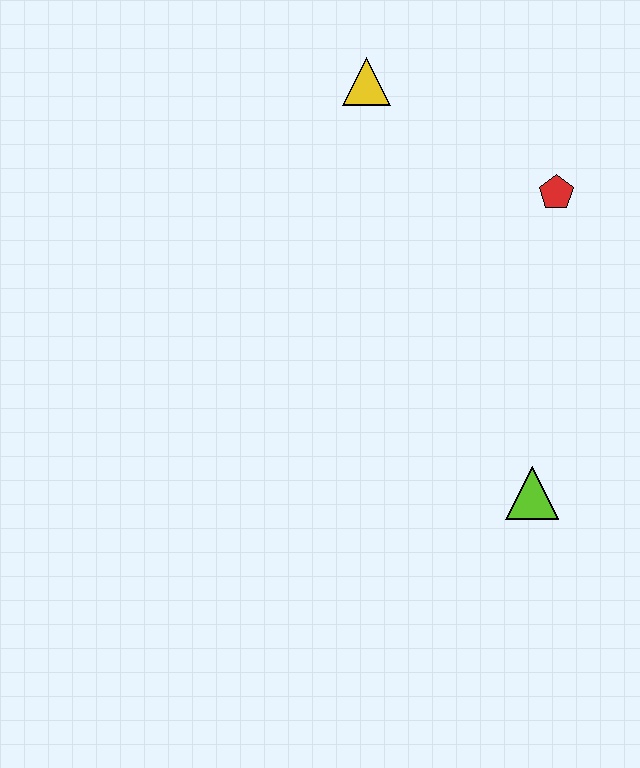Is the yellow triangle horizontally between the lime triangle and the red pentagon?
No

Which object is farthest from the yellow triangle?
The lime triangle is farthest from the yellow triangle.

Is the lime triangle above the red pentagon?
No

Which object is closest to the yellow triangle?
The red pentagon is closest to the yellow triangle.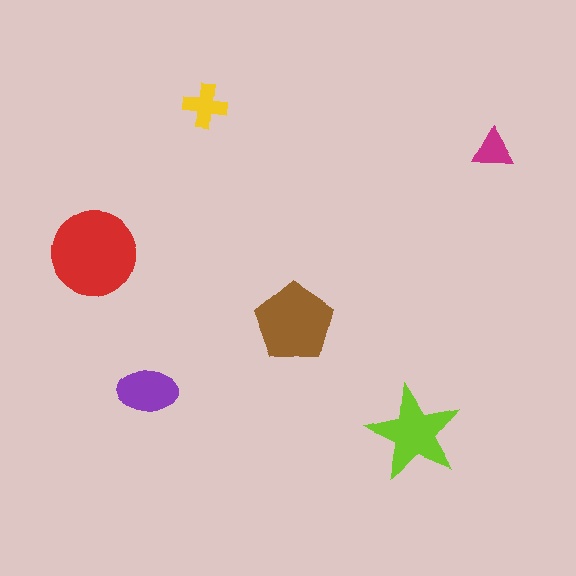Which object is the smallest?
The magenta triangle.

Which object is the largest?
The red circle.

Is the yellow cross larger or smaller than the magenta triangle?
Larger.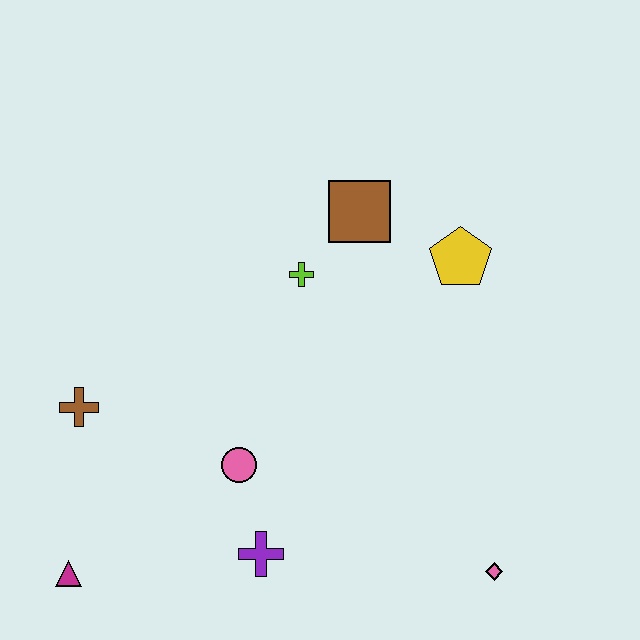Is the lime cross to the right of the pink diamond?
No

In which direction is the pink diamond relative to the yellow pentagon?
The pink diamond is below the yellow pentagon.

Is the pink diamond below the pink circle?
Yes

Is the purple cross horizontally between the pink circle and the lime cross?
Yes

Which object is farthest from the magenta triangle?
The yellow pentagon is farthest from the magenta triangle.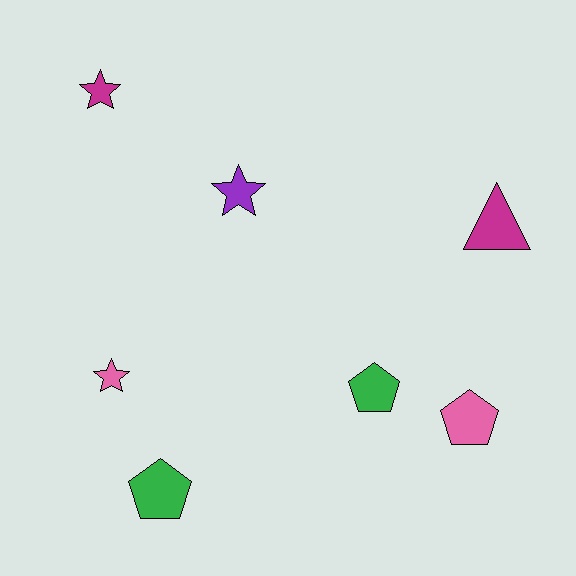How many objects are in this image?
There are 7 objects.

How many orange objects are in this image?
There are no orange objects.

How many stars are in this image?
There are 3 stars.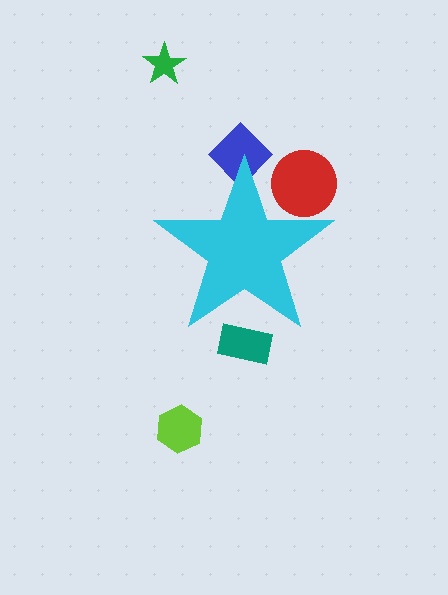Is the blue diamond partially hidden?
Yes, the blue diamond is partially hidden behind the cyan star.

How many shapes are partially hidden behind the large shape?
3 shapes are partially hidden.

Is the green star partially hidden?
No, the green star is fully visible.